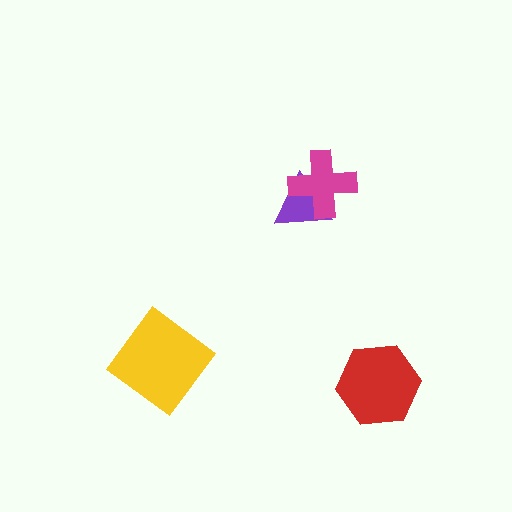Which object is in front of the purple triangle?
The magenta cross is in front of the purple triangle.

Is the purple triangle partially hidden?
Yes, it is partially covered by another shape.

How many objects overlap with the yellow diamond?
0 objects overlap with the yellow diamond.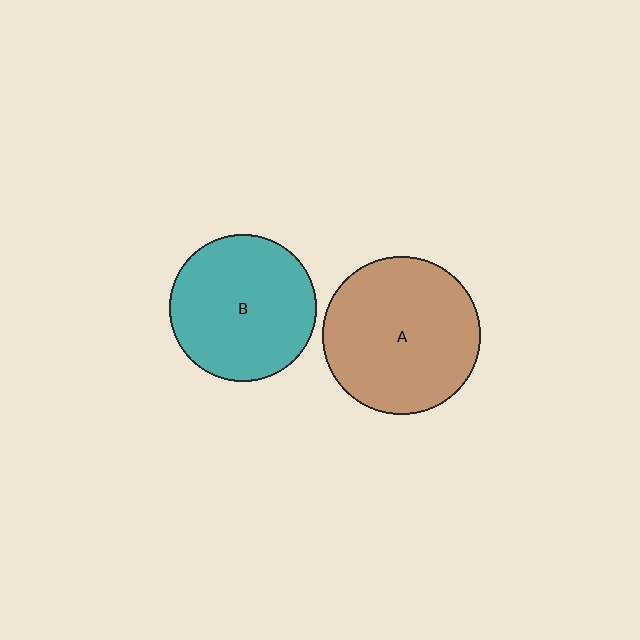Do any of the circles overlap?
No, none of the circles overlap.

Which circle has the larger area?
Circle A (brown).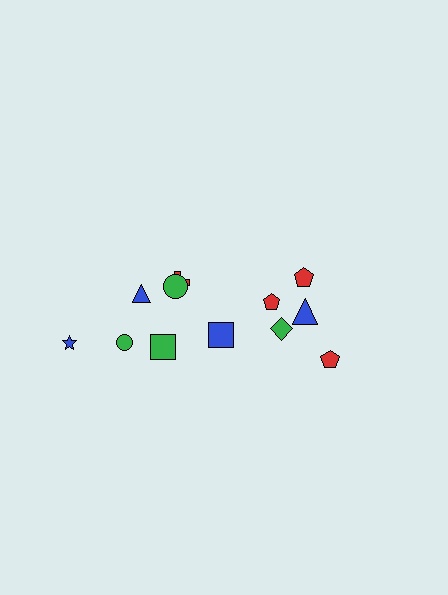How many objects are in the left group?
There are 7 objects.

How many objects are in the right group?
There are 5 objects.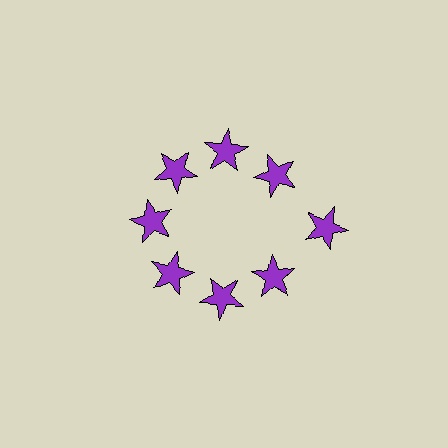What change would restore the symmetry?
The symmetry would be restored by moving it inward, back onto the ring so that all 8 stars sit at equal angles and equal distance from the center.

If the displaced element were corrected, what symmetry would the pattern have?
It would have 8-fold rotational symmetry — the pattern would map onto itself every 45 degrees.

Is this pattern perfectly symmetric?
No. The 8 purple stars are arranged in a ring, but one element near the 3 o'clock position is pushed outward from the center, breaking the 8-fold rotational symmetry.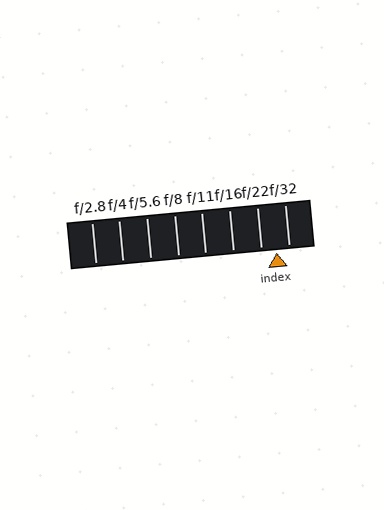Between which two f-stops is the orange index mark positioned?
The index mark is between f/22 and f/32.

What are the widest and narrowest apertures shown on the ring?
The widest aperture shown is f/2.8 and the narrowest is f/32.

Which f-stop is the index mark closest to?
The index mark is closest to f/32.